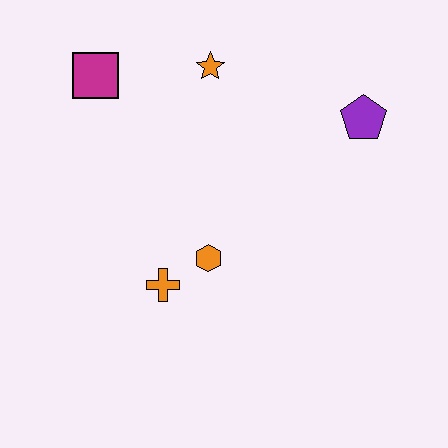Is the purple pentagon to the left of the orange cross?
No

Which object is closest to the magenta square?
The orange star is closest to the magenta square.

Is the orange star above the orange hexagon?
Yes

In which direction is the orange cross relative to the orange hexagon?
The orange cross is to the left of the orange hexagon.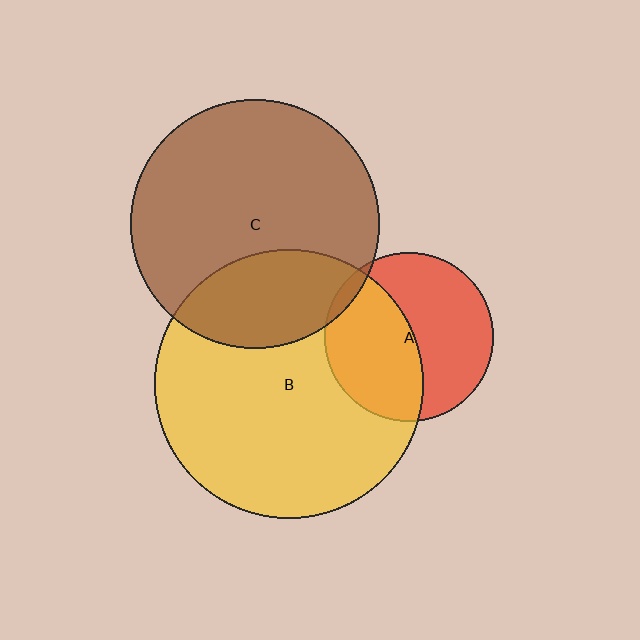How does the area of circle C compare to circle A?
Approximately 2.2 times.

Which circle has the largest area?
Circle B (yellow).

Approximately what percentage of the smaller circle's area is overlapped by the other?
Approximately 5%.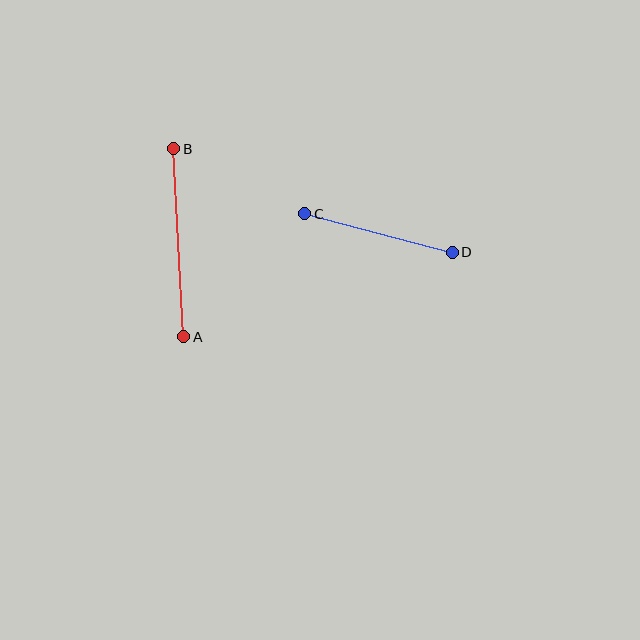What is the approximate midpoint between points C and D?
The midpoint is at approximately (379, 233) pixels.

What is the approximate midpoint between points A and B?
The midpoint is at approximately (179, 243) pixels.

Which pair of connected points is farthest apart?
Points A and B are farthest apart.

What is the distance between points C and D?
The distance is approximately 152 pixels.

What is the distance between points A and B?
The distance is approximately 188 pixels.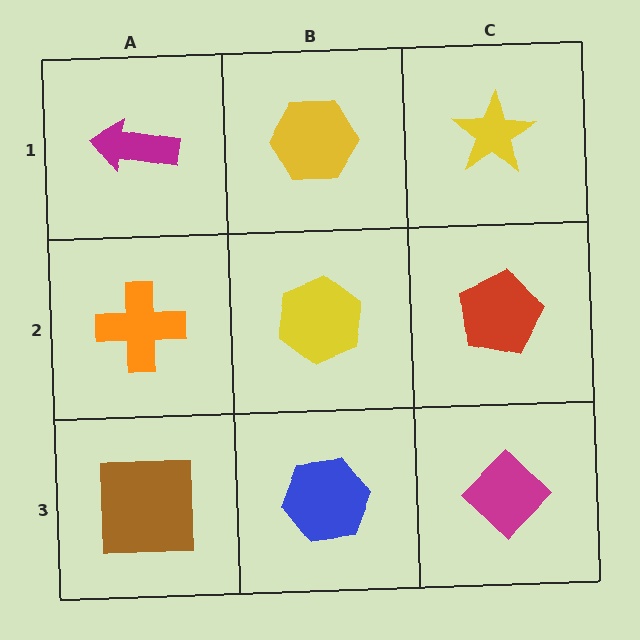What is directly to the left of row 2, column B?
An orange cross.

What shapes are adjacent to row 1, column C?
A red pentagon (row 2, column C), a yellow hexagon (row 1, column B).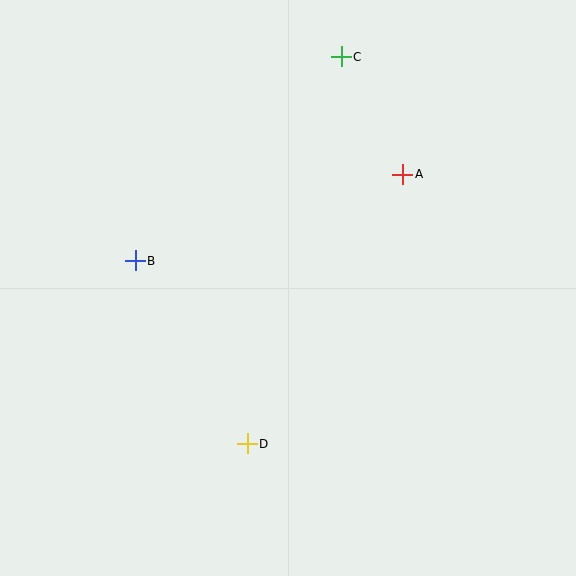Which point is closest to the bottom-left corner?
Point D is closest to the bottom-left corner.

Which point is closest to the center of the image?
Point B at (135, 261) is closest to the center.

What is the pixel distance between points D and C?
The distance between D and C is 399 pixels.